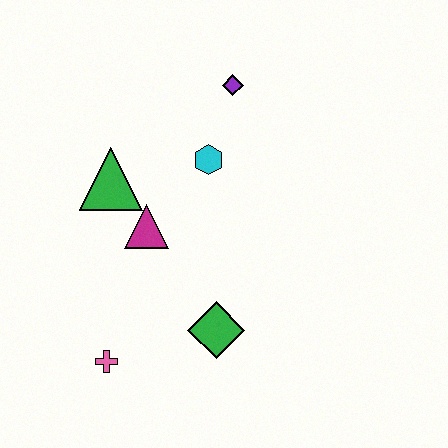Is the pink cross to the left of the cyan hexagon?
Yes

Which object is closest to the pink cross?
The green diamond is closest to the pink cross.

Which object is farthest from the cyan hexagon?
The pink cross is farthest from the cyan hexagon.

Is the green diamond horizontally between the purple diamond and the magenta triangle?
Yes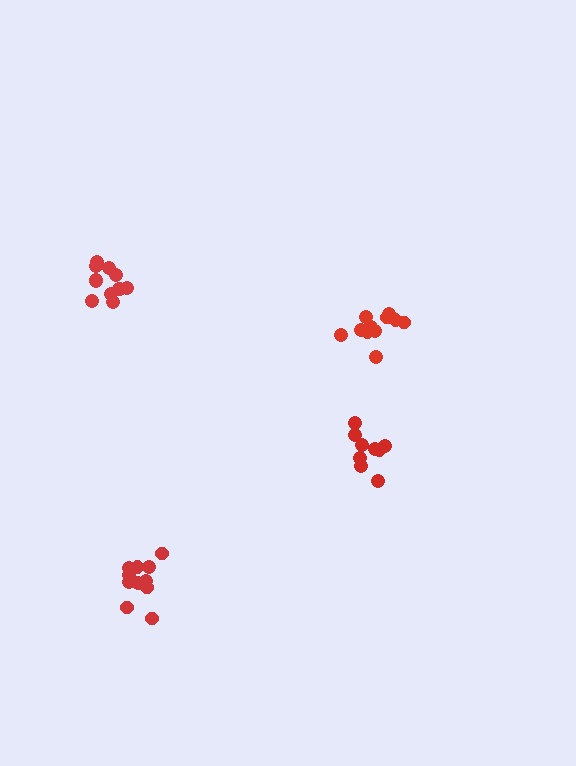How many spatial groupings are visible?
There are 4 spatial groupings.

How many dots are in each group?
Group 1: 9 dots, Group 2: 11 dots, Group 3: 12 dots, Group 4: 12 dots (44 total).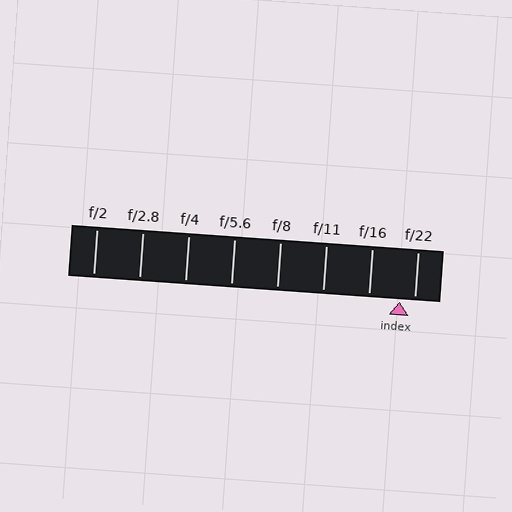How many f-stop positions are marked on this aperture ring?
There are 8 f-stop positions marked.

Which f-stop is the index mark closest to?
The index mark is closest to f/22.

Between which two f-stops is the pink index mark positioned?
The index mark is between f/16 and f/22.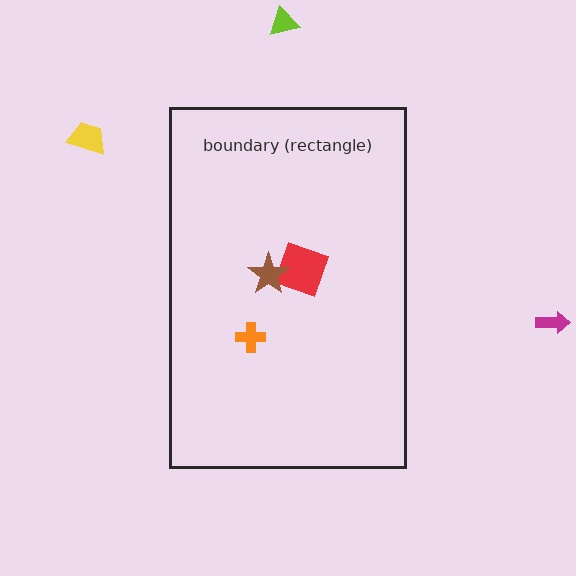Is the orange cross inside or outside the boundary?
Inside.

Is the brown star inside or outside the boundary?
Inside.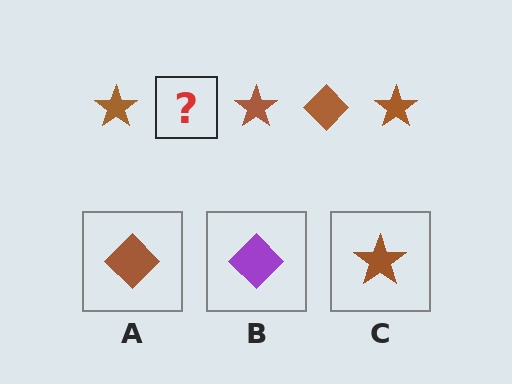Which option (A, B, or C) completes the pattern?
A.